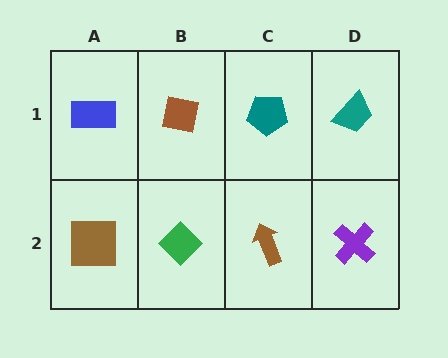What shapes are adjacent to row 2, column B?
A brown square (row 1, column B), a brown square (row 2, column A), a brown arrow (row 2, column C).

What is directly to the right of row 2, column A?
A green diamond.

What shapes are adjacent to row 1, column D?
A purple cross (row 2, column D), a teal pentagon (row 1, column C).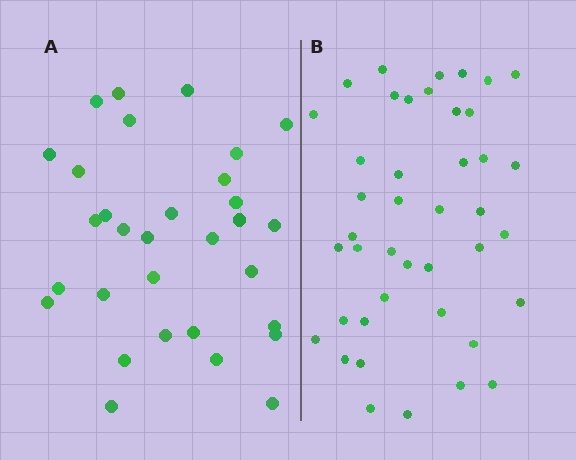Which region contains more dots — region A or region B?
Region B (the right region) has more dots.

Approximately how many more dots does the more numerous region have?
Region B has roughly 12 or so more dots than region A.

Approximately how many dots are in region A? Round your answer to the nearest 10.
About 30 dots. (The exact count is 31, which rounds to 30.)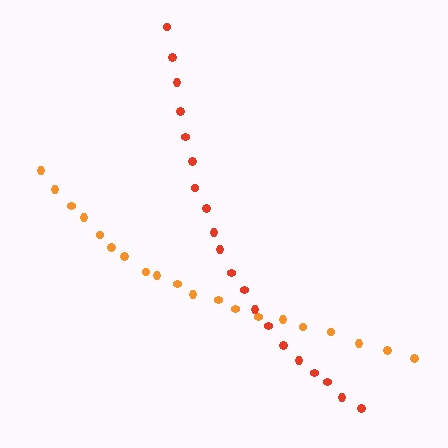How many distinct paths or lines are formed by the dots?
There are 2 distinct paths.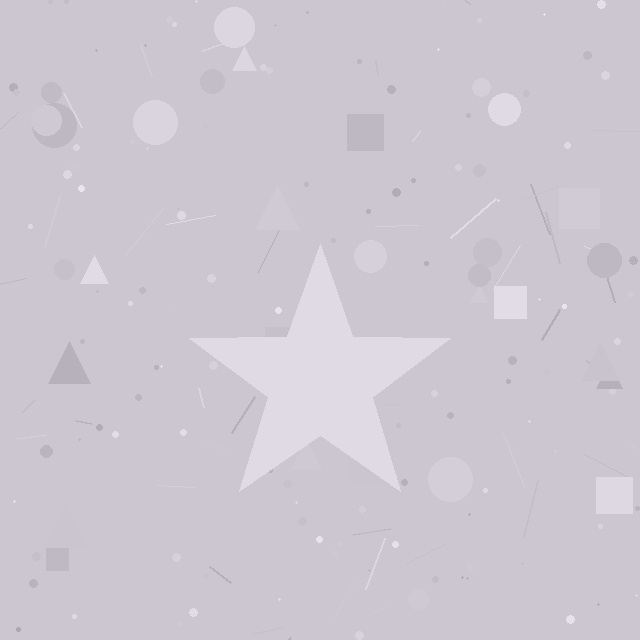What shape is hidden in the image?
A star is hidden in the image.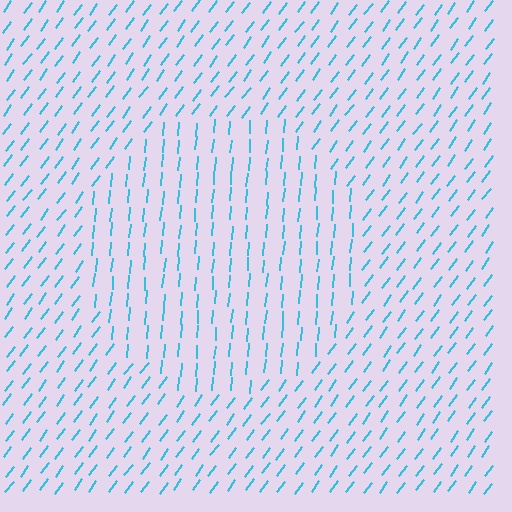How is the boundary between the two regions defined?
The boundary is defined purely by a change in line orientation (approximately 31 degrees difference). All lines are the same color and thickness.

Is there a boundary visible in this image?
Yes, there is a texture boundary formed by a change in line orientation.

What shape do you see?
I see a circle.